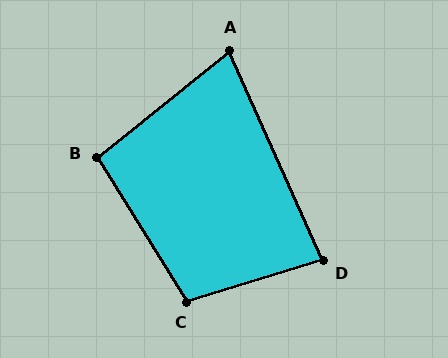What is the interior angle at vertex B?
Approximately 97 degrees (obtuse).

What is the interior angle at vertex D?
Approximately 83 degrees (acute).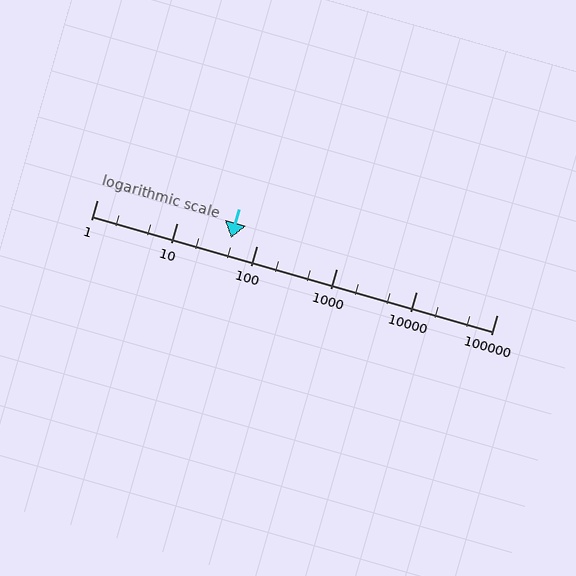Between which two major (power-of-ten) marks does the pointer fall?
The pointer is between 10 and 100.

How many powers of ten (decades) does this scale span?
The scale spans 5 decades, from 1 to 100000.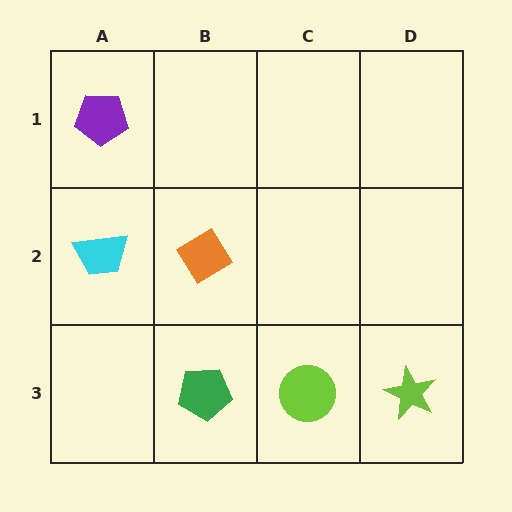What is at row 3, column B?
A green pentagon.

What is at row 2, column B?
An orange diamond.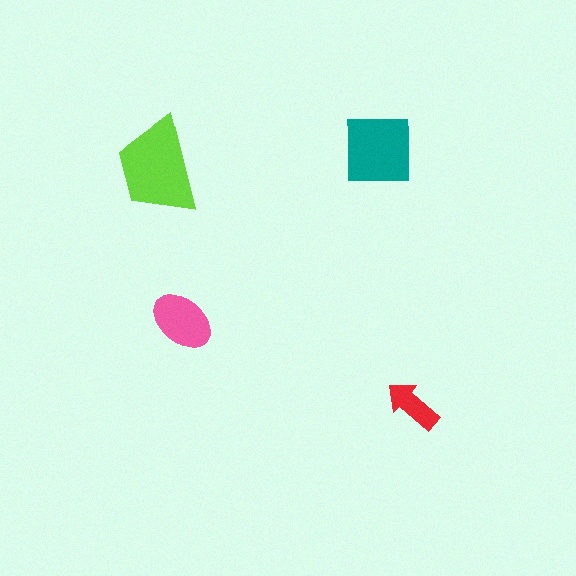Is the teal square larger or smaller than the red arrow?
Larger.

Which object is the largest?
The lime trapezoid.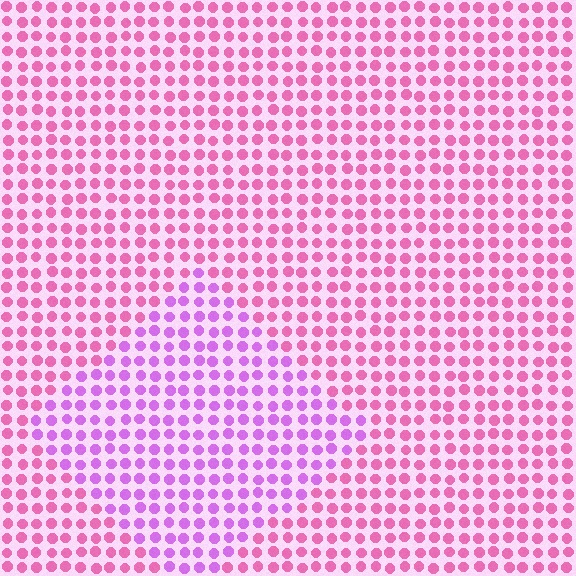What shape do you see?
I see a diamond.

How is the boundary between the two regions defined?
The boundary is defined purely by a slight shift in hue (about 35 degrees). Spacing, size, and orientation are identical on both sides.